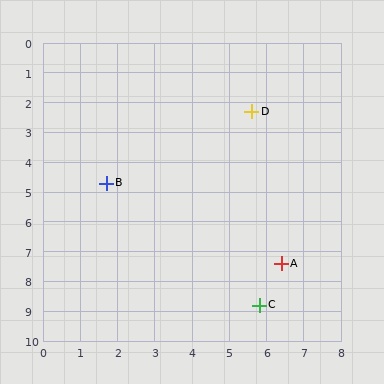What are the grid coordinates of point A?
Point A is at approximately (6.4, 7.4).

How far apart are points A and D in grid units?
Points A and D are about 5.2 grid units apart.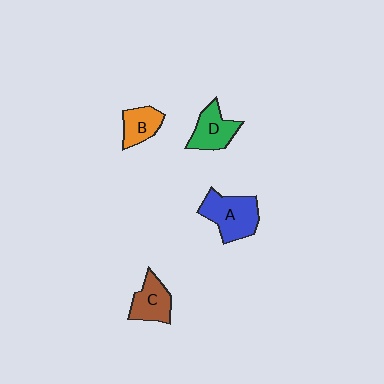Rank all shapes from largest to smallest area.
From largest to smallest: A (blue), D (green), C (brown), B (orange).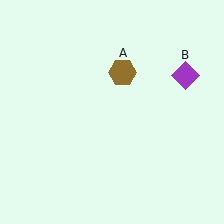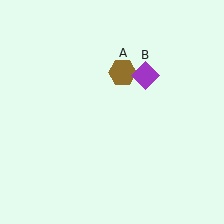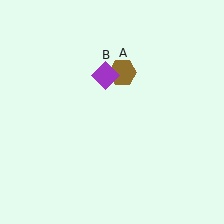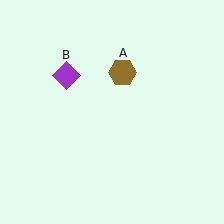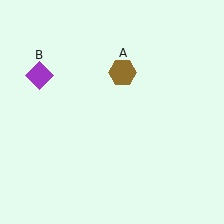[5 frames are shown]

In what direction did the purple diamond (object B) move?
The purple diamond (object B) moved left.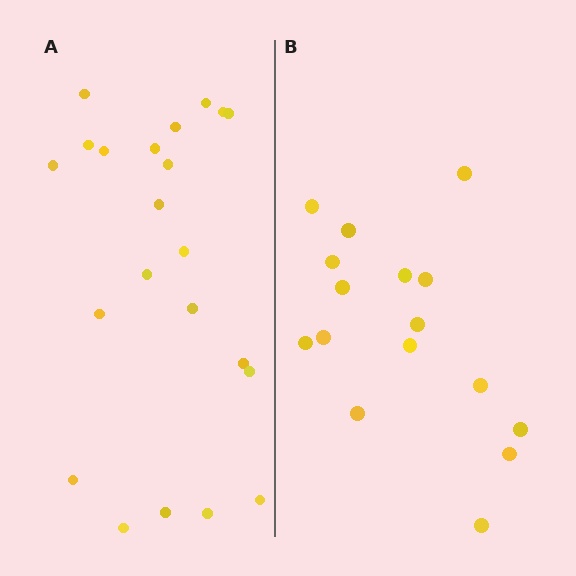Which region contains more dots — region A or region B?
Region A (the left region) has more dots.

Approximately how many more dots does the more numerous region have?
Region A has about 6 more dots than region B.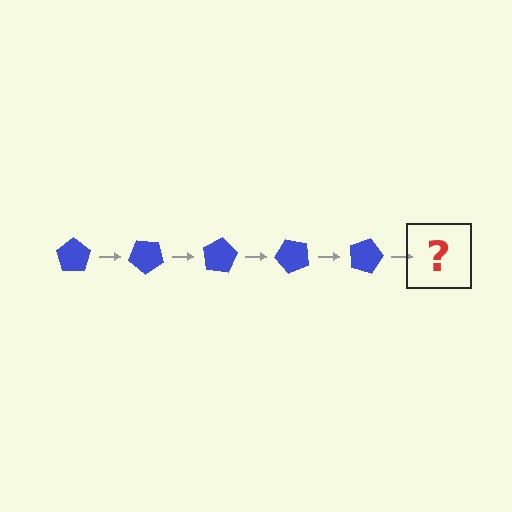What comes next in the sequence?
The next element should be a blue pentagon rotated 200 degrees.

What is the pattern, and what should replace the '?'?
The pattern is that the pentagon rotates 40 degrees each step. The '?' should be a blue pentagon rotated 200 degrees.